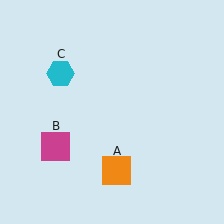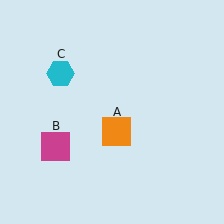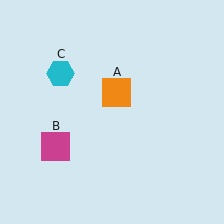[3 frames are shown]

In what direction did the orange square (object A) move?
The orange square (object A) moved up.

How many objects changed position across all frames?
1 object changed position: orange square (object A).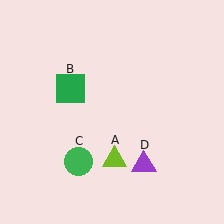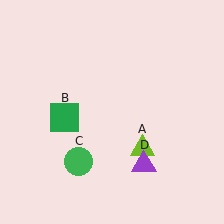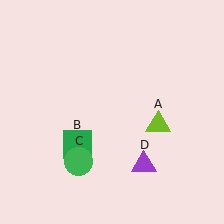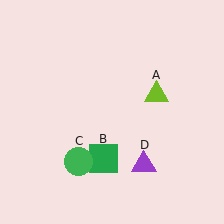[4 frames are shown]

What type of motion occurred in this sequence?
The lime triangle (object A), green square (object B) rotated counterclockwise around the center of the scene.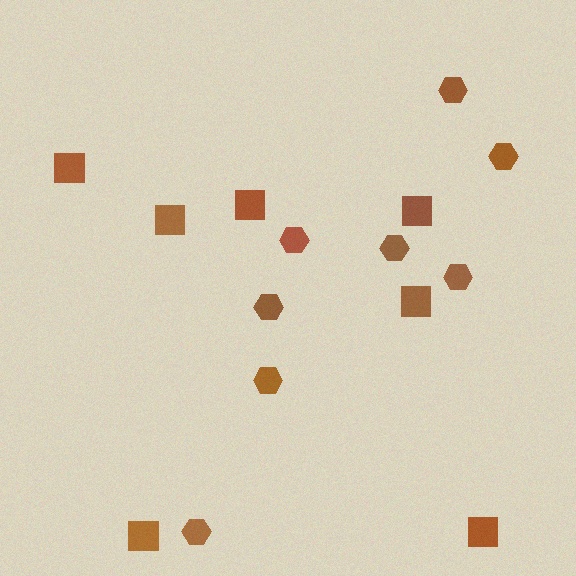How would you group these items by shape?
There are 2 groups: one group of squares (7) and one group of hexagons (8).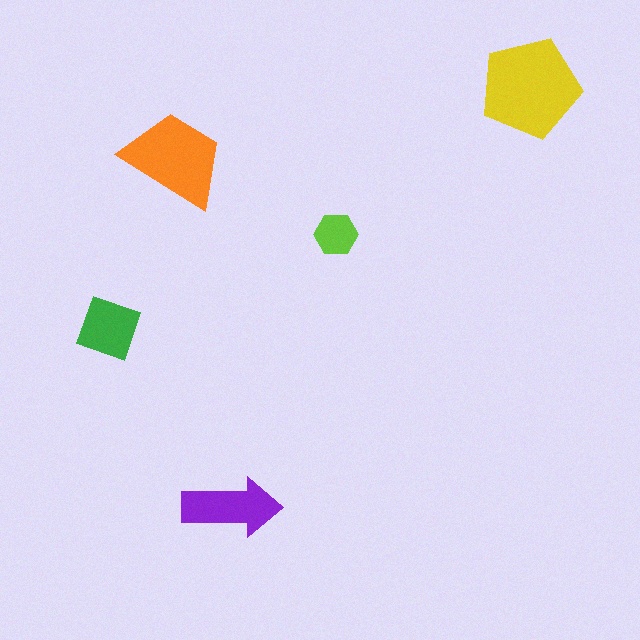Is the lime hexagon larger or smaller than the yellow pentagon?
Smaller.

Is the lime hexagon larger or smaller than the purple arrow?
Smaller.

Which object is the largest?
The yellow pentagon.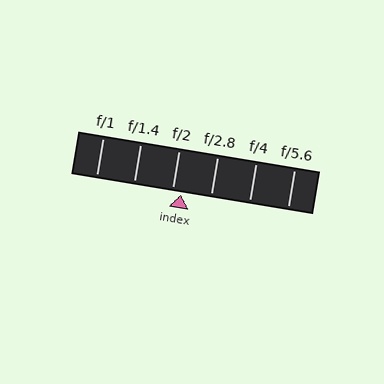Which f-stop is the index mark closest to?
The index mark is closest to f/2.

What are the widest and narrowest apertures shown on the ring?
The widest aperture shown is f/1 and the narrowest is f/5.6.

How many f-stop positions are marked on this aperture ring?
There are 6 f-stop positions marked.